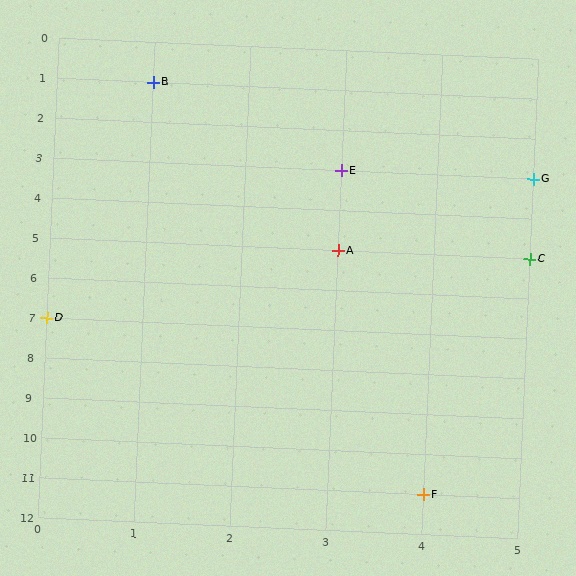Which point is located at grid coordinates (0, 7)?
Point D is at (0, 7).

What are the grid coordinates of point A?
Point A is at grid coordinates (3, 5).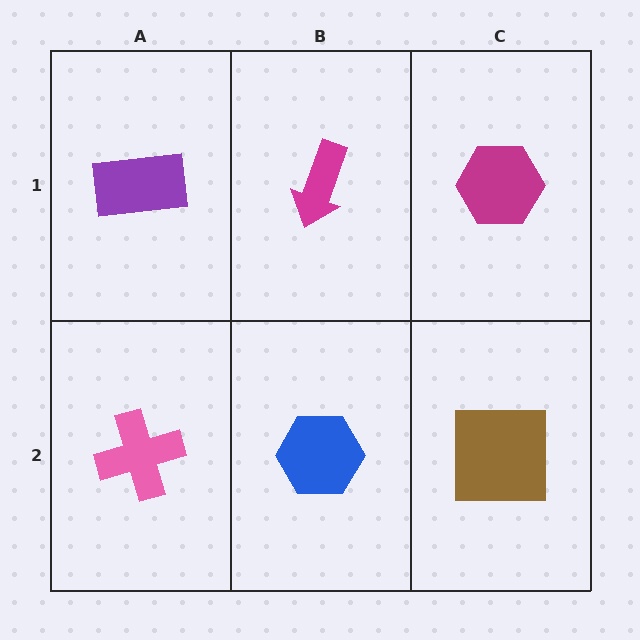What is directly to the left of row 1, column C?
A magenta arrow.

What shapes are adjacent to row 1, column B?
A blue hexagon (row 2, column B), a purple rectangle (row 1, column A), a magenta hexagon (row 1, column C).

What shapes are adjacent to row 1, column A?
A pink cross (row 2, column A), a magenta arrow (row 1, column B).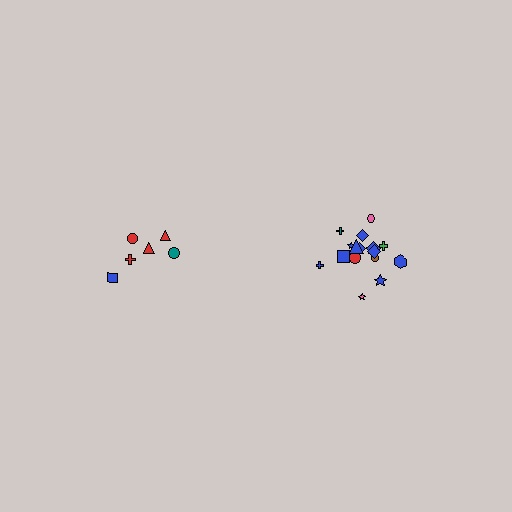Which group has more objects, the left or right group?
The right group.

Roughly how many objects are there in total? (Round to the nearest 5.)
Roughly 25 objects in total.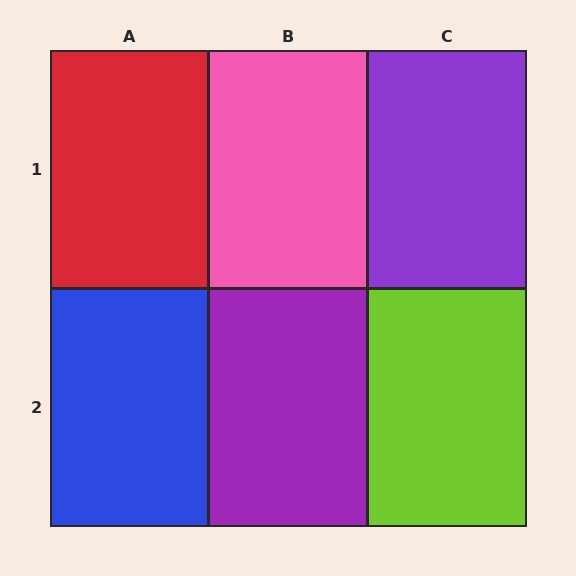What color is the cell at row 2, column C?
Lime.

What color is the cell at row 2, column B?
Purple.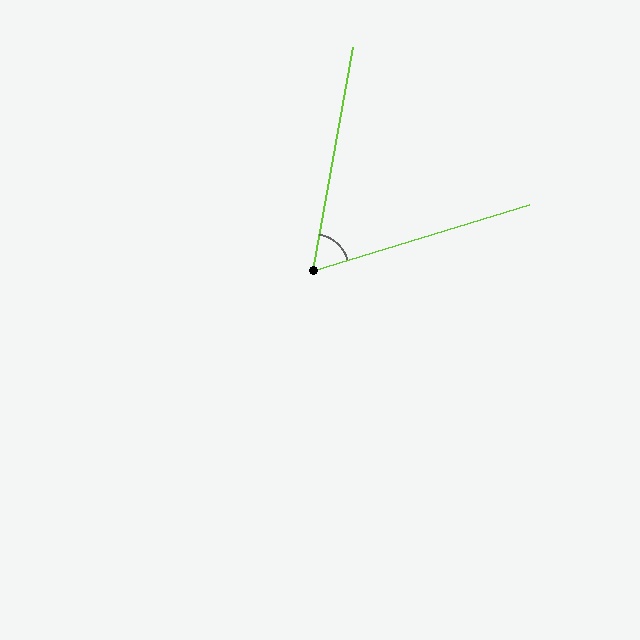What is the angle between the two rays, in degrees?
Approximately 63 degrees.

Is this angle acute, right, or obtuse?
It is acute.